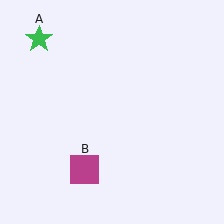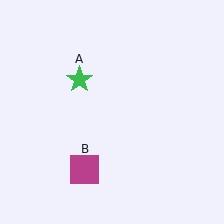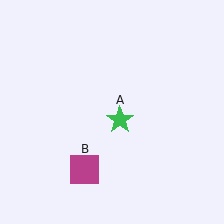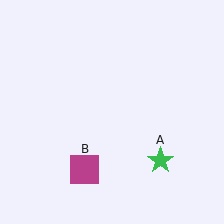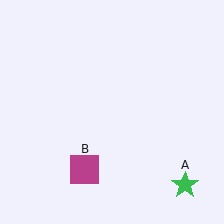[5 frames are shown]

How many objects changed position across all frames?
1 object changed position: green star (object A).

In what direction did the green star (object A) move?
The green star (object A) moved down and to the right.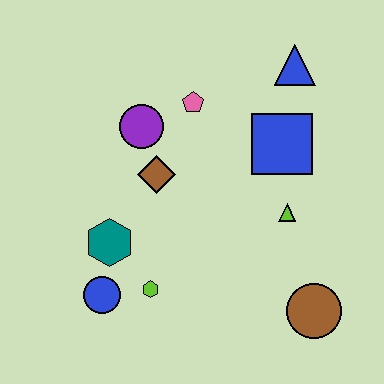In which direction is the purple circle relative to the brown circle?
The purple circle is above the brown circle.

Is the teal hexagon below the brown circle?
No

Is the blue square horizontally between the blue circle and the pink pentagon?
No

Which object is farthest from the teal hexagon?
The blue triangle is farthest from the teal hexagon.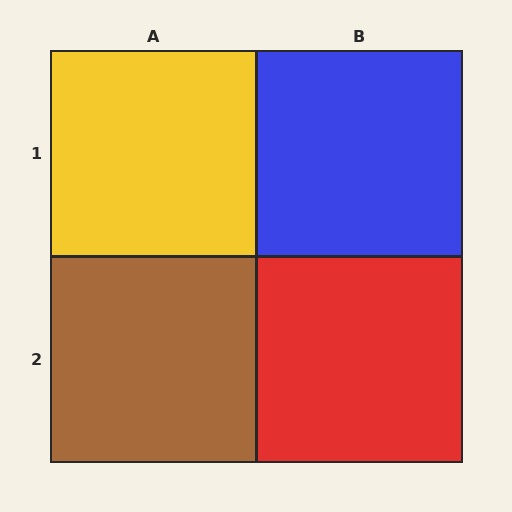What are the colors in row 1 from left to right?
Yellow, blue.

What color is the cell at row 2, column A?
Brown.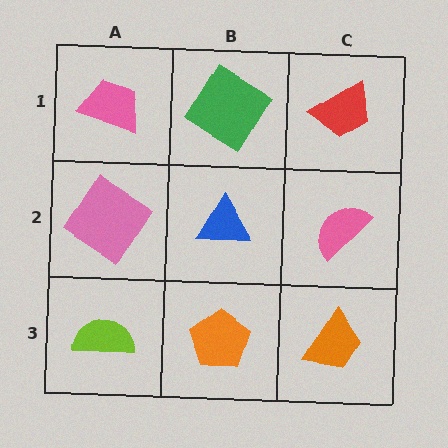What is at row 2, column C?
A pink semicircle.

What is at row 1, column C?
A red trapezoid.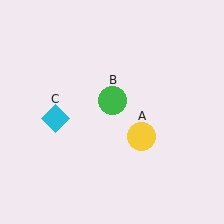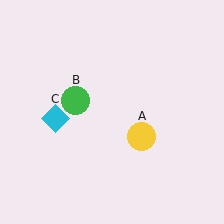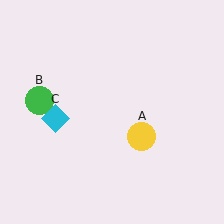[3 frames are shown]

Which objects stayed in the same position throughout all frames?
Yellow circle (object A) and cyan diamond (object C) remained stationary.